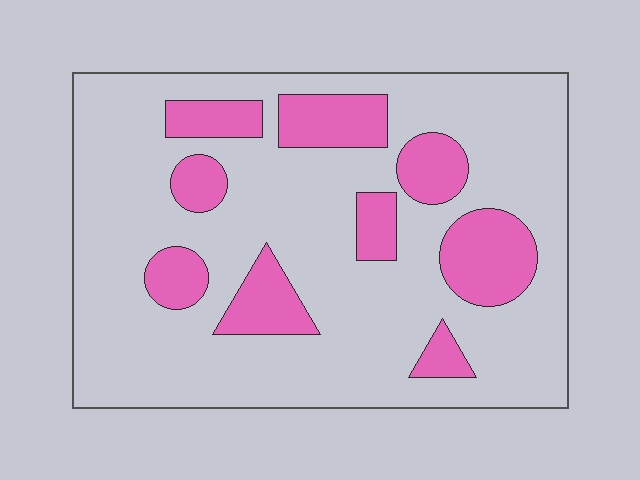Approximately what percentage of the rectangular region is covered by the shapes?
Approximately 20%.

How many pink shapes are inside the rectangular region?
9.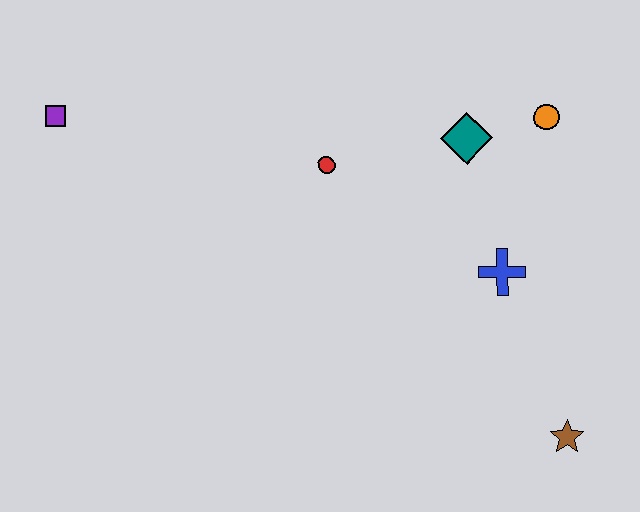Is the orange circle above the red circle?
Yes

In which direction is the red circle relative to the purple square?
The red circle is to the right of the purple square.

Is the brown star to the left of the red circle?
No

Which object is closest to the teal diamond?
The orange circle is closest to the teal diamond.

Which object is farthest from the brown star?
The purple square is farthest from the brown star.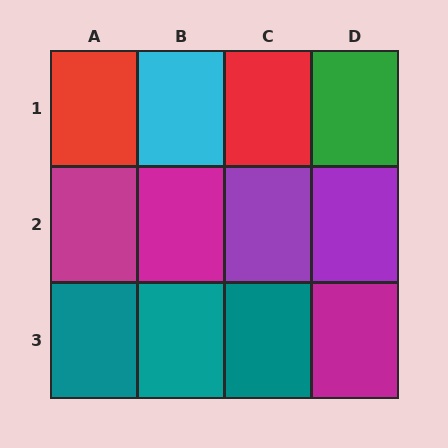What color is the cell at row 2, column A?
Magenta.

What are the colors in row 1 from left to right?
Red, cyan, red, green.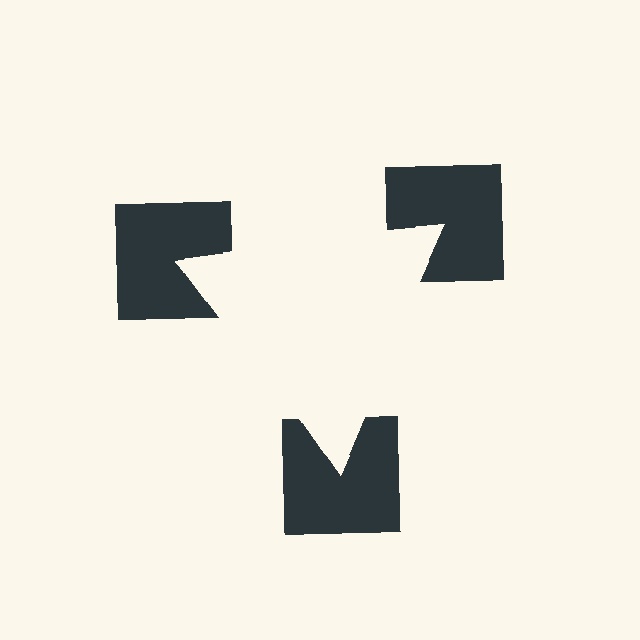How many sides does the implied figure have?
3 sides.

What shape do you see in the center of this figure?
An illusory triangle — its edges are inferred from the aligned wedge cuts in the notched squares, not physically drawn.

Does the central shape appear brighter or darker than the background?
It typically appears slightly brighter than the background, even though no actual brightness change is drawn.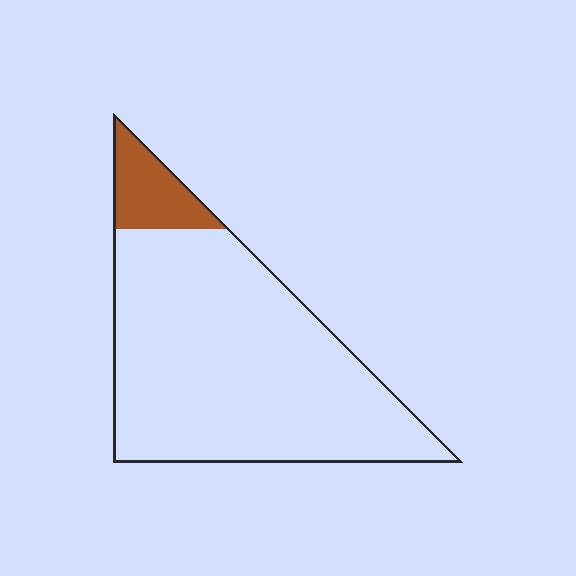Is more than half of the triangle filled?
No.